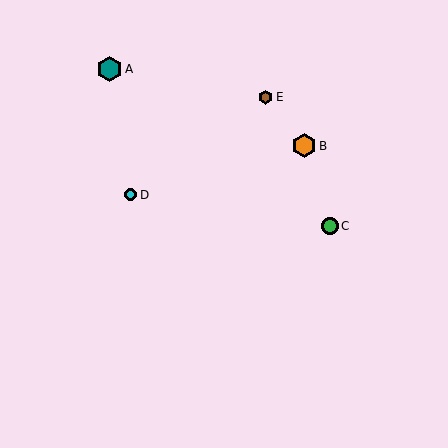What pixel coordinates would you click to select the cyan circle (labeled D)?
Click at (130, 195) to select the cyan circle D.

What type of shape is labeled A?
Shape A is a teal hexagon.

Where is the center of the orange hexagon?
The center of the orange hexagon is at (304, 146).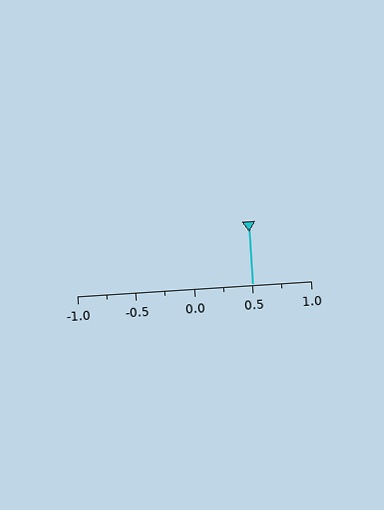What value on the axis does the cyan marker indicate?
The marker indicates approximately 0.5.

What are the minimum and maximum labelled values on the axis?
The axis runs from -1.0 to 1.0.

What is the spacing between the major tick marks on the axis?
The major ticks are spaced 0.5 apart.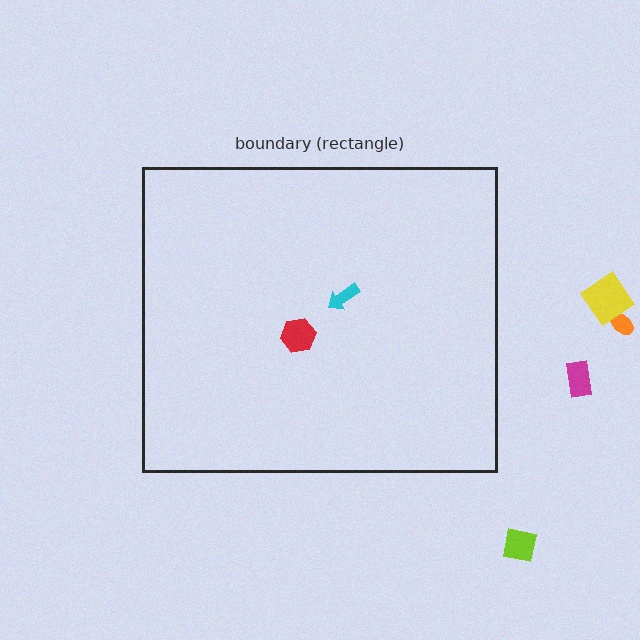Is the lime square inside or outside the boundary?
Outside.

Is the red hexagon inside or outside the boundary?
Inside.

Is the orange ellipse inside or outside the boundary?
Outside.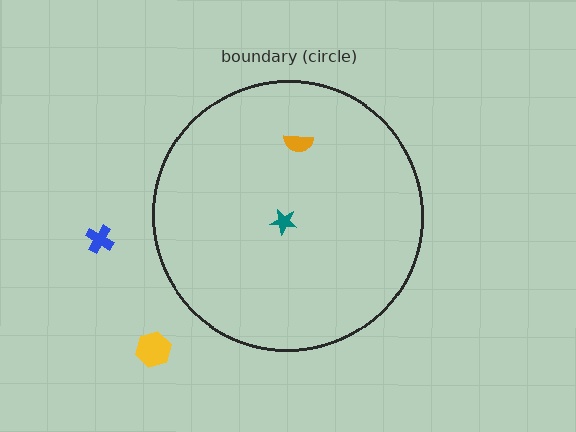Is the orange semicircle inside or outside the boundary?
Inside.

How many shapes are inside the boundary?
2 inside, 2 outside.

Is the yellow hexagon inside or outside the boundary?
Outside.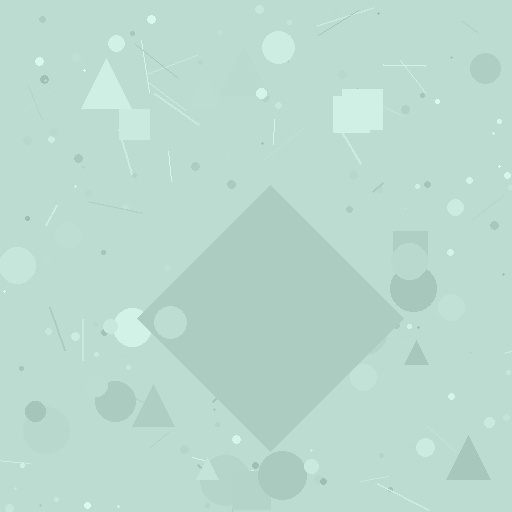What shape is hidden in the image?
A diamond is hidden in the image.